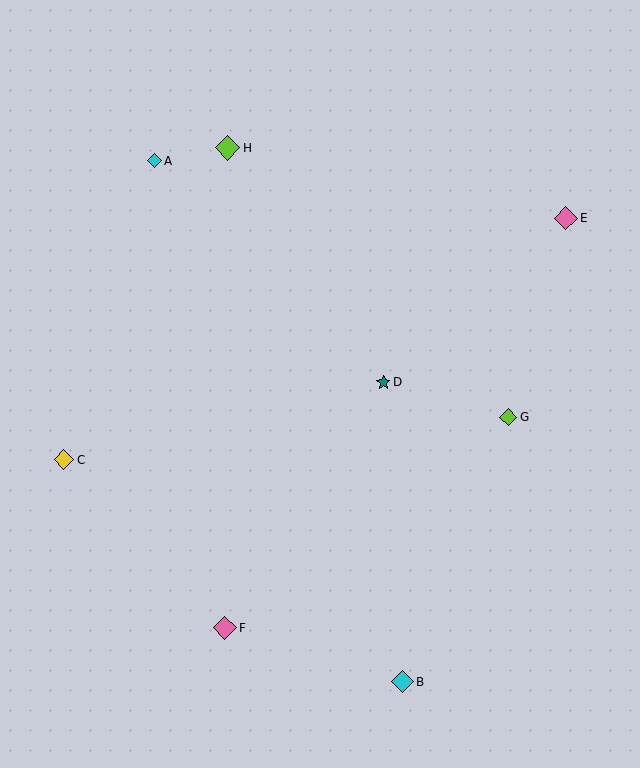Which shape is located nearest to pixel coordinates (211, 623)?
The pink diamond (labeled F) at (225, 628) is nearest to that location.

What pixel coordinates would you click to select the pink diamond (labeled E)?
Click at (566, 218) to select the pink diamond E.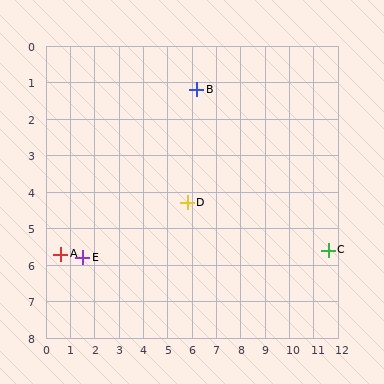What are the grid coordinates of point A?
Point A is at approximately (0.6, 5.7).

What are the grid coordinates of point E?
Point E is at approximately (1.5, 5.8).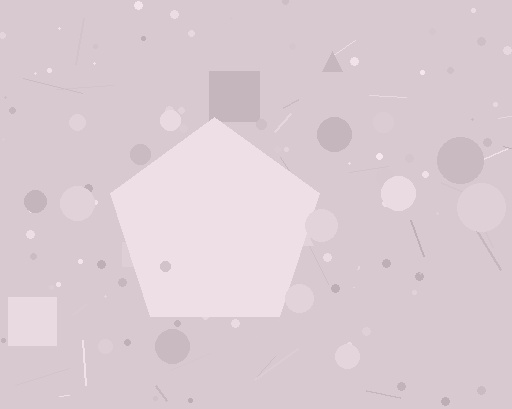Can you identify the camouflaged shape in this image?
The camouflaged shape is a pentagon.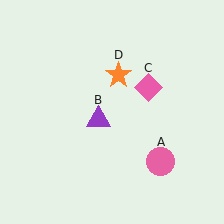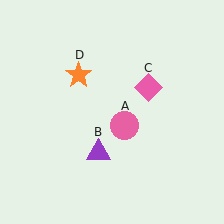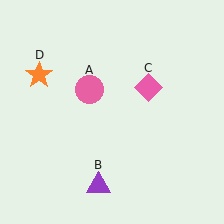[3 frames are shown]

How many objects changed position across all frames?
3 objects changed position: pink circle (object A), purple triangle (object B), orange star (object D).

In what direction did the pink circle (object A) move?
The pink circle (object A) moved up and to the left.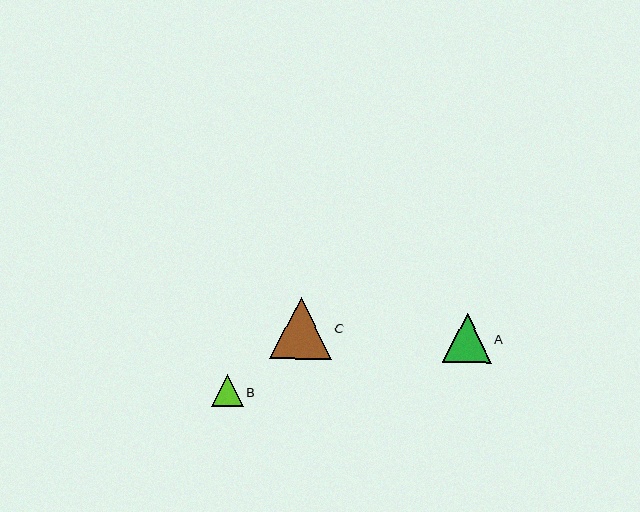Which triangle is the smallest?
Triangle B is the smallest with a size of approximately 32 pixels.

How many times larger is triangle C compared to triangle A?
Triangle C is approximately 1.3 times the size of triangle A.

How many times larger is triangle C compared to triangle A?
Triangle C is approximately 1.3 times the size of triangle A.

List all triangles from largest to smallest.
From largest to smallest: C, A, B.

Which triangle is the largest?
Triangle C is the largest with a size of approximately 62 pixels.